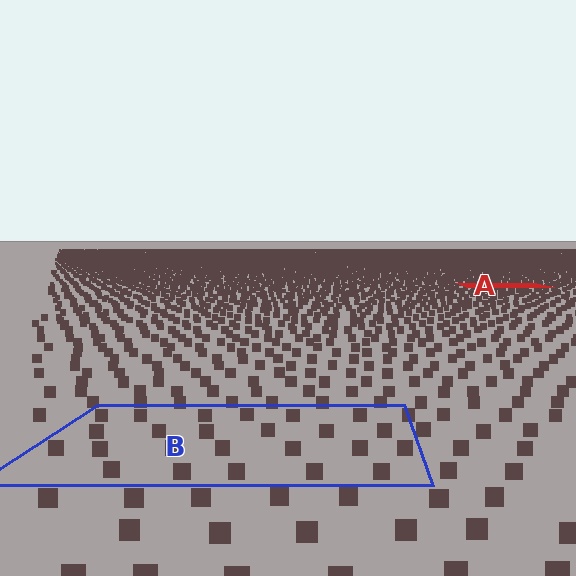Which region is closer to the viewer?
Region B is closer. The texture elements there are larger and more spread out.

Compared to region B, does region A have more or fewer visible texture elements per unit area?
Region A has more texture elements per unit area — they are packed more densely because it is farther away.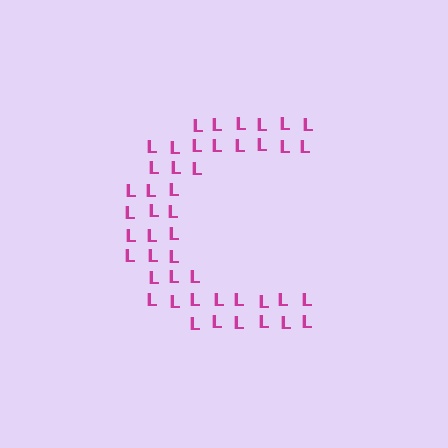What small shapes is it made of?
It is made of small letter L's.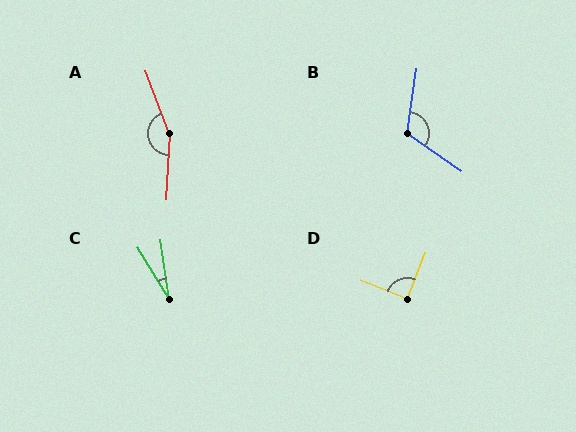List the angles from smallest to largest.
C (23°), D (90°), B (117°), A (157°).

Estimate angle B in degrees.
Approximately 117 degrees.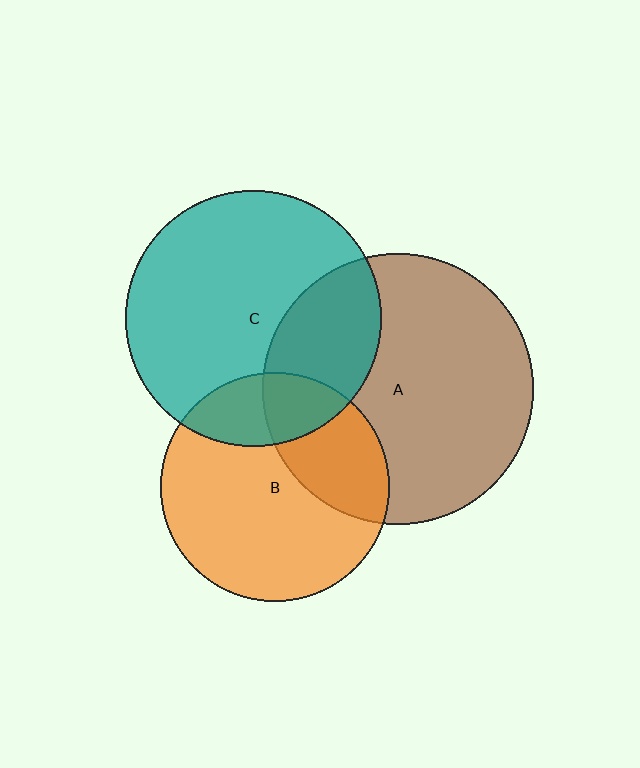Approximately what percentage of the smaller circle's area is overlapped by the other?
Approximately 20%.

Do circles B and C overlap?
Yes.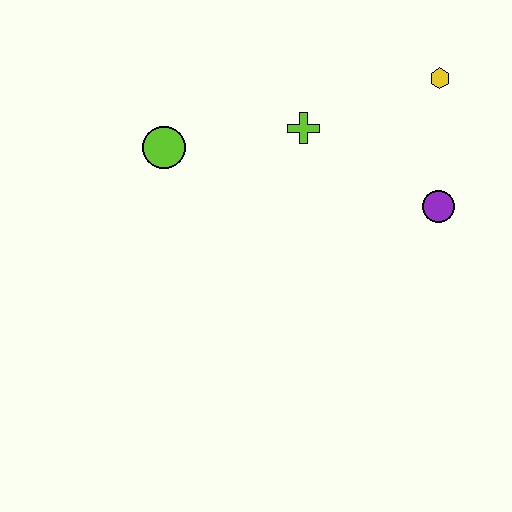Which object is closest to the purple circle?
The yellow hexagon is closest to the purple circle.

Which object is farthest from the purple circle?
The lime circle is farthest from the purple circle.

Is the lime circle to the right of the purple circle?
No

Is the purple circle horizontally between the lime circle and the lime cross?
No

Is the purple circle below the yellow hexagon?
Yes